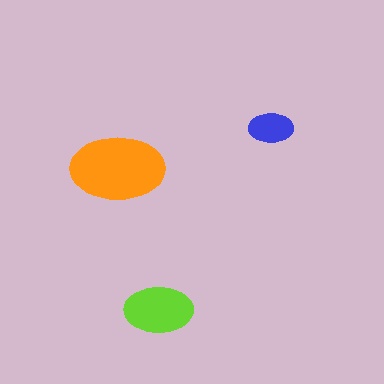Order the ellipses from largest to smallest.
the orange one, the lime one, the blue one.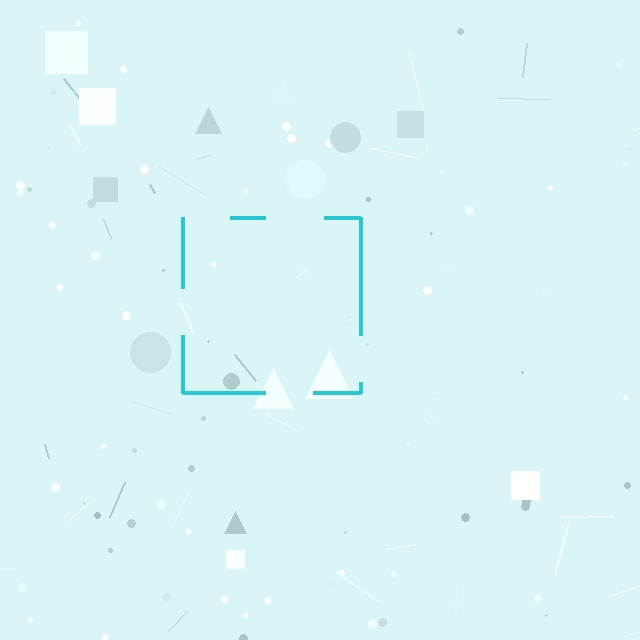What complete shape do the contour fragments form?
The contour fragments form a square.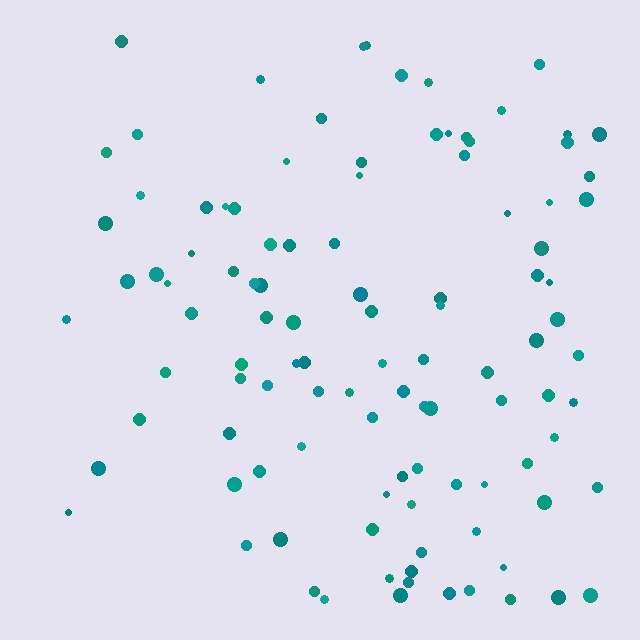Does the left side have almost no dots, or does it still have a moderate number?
Still a moderate number, just noticeably fewer than the right.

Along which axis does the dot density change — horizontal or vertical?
Horizontal.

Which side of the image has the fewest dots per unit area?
The left.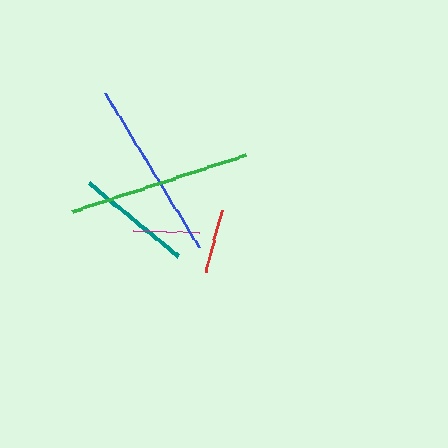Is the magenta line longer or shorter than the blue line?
The blue line is longer than the magenta line.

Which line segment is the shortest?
The red line is the shortest at approximately 64 pixels.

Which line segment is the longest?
The green line is the longest at approximately 183 pixels.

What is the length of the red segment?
The red segment is approximately 64 pixels long.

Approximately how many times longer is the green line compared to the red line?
The green line is approximately 2.9 times the length of the red line.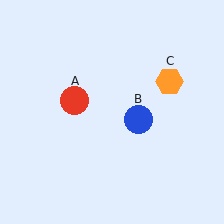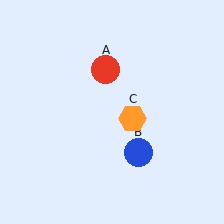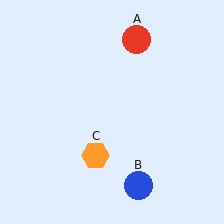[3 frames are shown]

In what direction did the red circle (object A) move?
The red circle (object A) moved up and to the right.